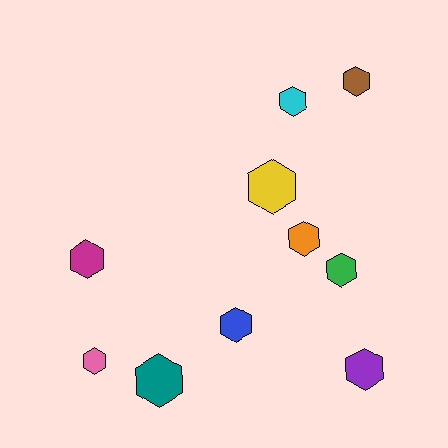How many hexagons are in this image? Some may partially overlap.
There are 10 hexagons.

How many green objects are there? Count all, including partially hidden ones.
There is 1 green object.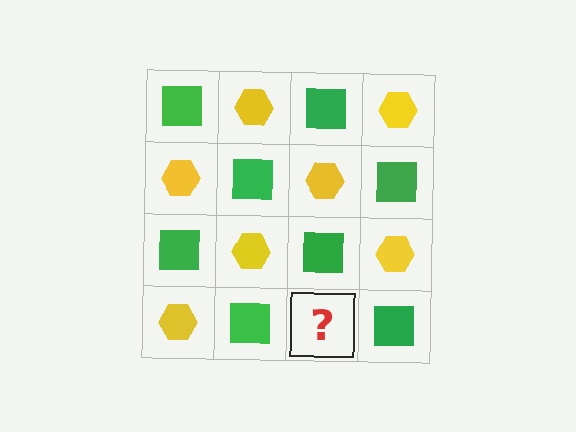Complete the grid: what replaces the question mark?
The question mark should be replaced with a yellow hexagon.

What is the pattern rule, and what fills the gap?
The rule is that it alternates green square and yellow hexagon in a checkerboard pattern. The gap should be filled with a yellow hexagon.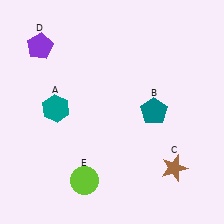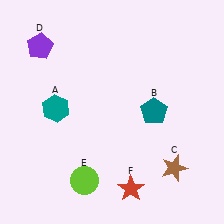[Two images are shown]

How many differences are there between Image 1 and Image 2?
There is 1 difference between the two images.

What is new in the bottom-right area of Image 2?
A red star (F) was added in the bottom-right area of Image 2.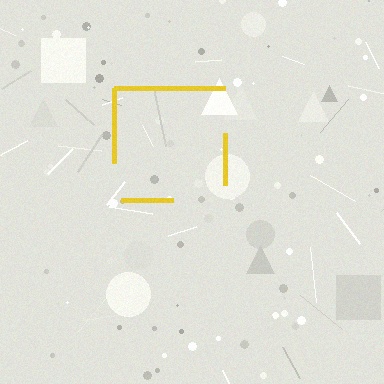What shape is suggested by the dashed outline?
The dashed outline suggests a square.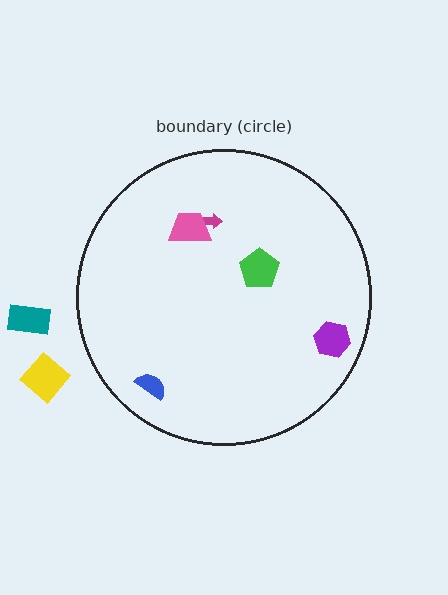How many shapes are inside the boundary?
5 inside, 2 outside.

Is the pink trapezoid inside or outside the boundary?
Inside.